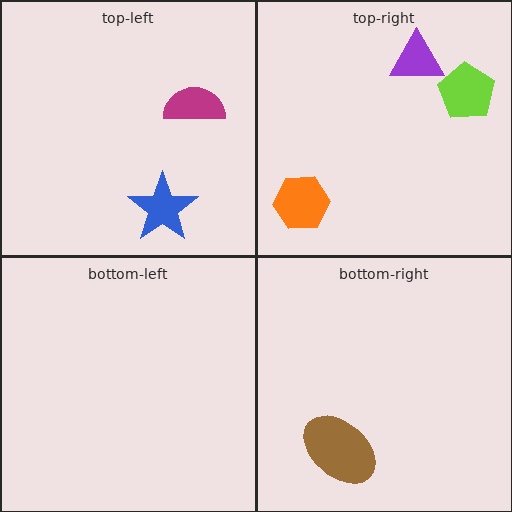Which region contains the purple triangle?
The top-right region.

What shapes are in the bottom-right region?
The brown ellipse.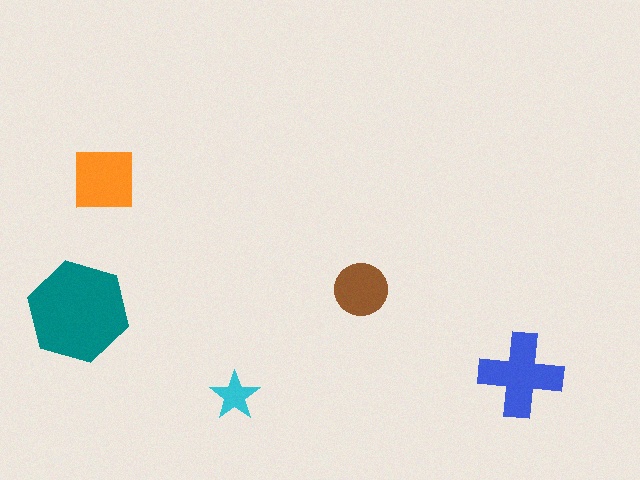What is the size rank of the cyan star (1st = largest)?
5th.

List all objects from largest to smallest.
The teal hexagon, the blue cross, the orange square, the brown circle, the cyan star.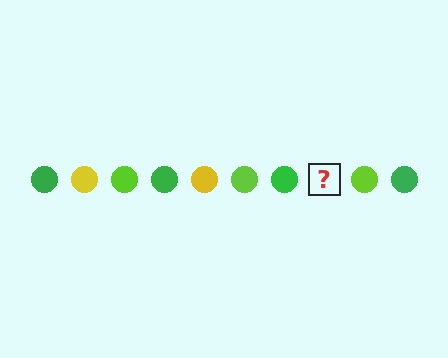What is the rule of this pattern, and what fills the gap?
The rule is that the pattern cycles through green, yellow, lime circles. The gap should be filled with a yellow circle.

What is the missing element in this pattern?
The missing element is a yellow circle.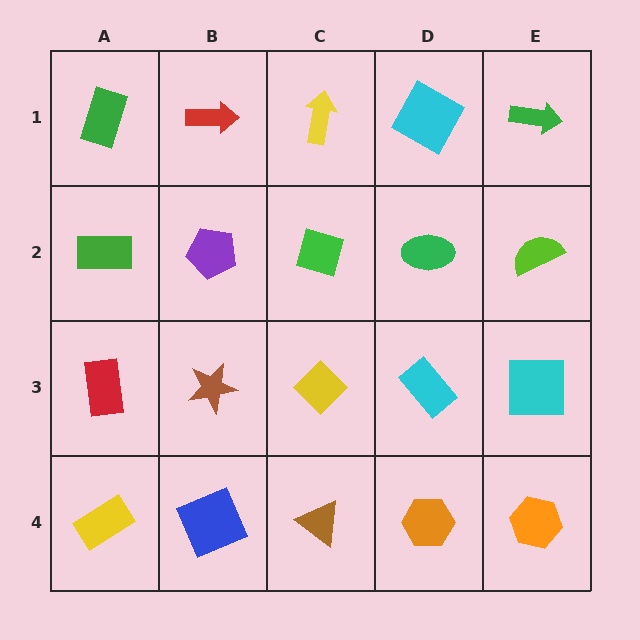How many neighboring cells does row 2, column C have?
4.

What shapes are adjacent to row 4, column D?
A cyan rectangle (row 3, column D), a brown triangle (row 4, column C), an orange hexagon (row 4, column E).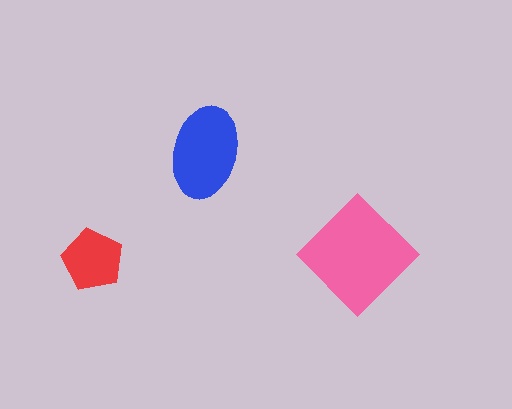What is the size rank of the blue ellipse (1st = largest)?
2nd.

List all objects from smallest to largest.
The red pentagon, the blue ellipse, the pink diamond.